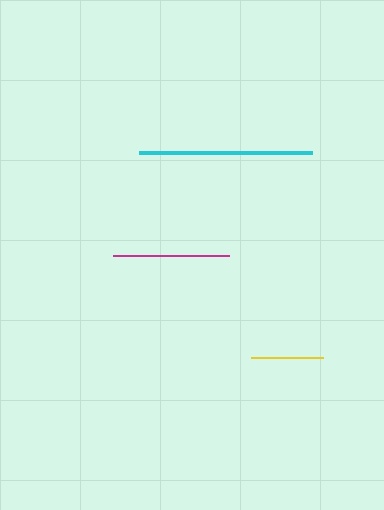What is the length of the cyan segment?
The cyan segment is approximately 173 pixels long.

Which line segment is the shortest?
The yellow line is the shortest at approximately 72 pixels.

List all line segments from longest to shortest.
From longest to shortest: cyan, magenta, yellow.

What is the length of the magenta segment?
The magenta segment is approximately 116 pixels long.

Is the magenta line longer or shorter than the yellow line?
The magenta line is longer than the yellow line.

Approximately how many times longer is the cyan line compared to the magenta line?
The cyan line is approximately 1.5 times the length of the magenta line.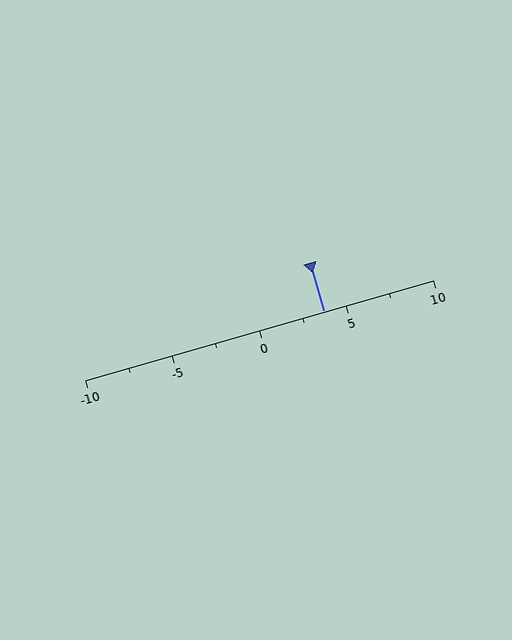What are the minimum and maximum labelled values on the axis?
The axis runs from -10 to 10.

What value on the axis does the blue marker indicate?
The marker indicates approximately 3.8.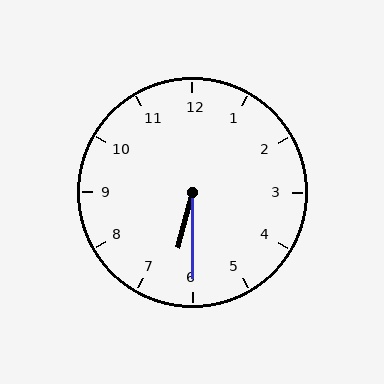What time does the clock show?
6:30.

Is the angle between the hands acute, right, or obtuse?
It is acute.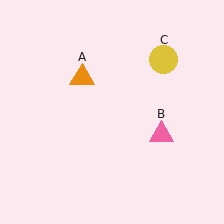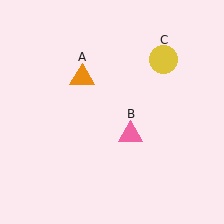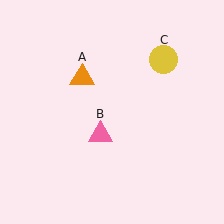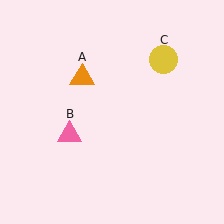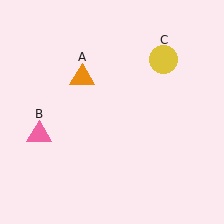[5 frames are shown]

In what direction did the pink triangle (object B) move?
The pink triangle (object B) moved left.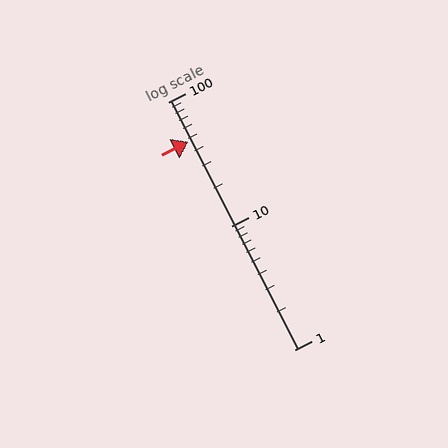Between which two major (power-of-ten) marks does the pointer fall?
The pointer is between 10 and 100.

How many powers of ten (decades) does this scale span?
The scale spans 2 decades, from 1 to 100.